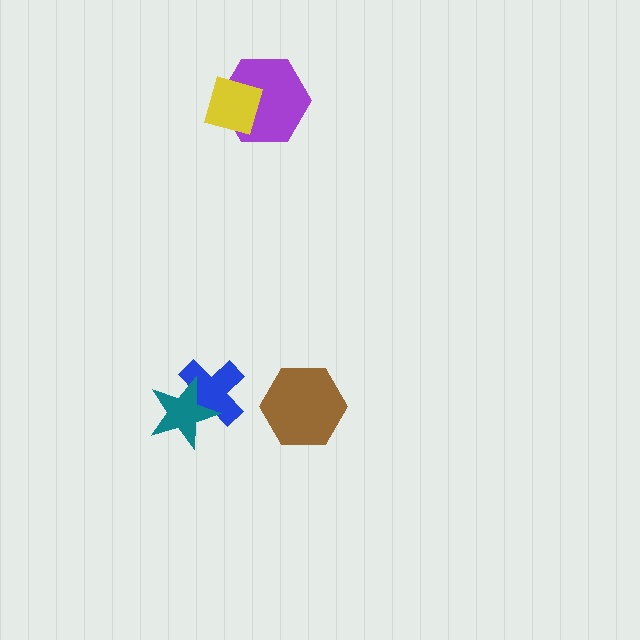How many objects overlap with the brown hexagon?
0 objects overlap with the brown hexagon.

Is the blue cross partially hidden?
Yes, it is partially covered by another shape.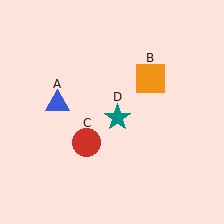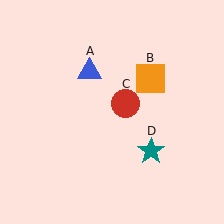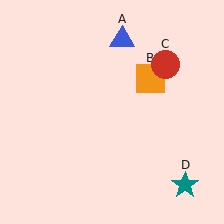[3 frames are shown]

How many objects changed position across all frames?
3 objects changed position: blue triangle (object A), red circle (object C), teal star (object D).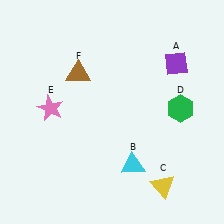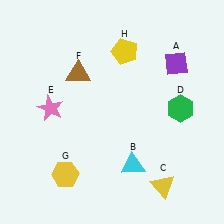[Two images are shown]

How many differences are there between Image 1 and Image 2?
There are 2 differences between the two images.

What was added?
A yellow hexagon (G), a yellow pentagon (H) were added in Image 2.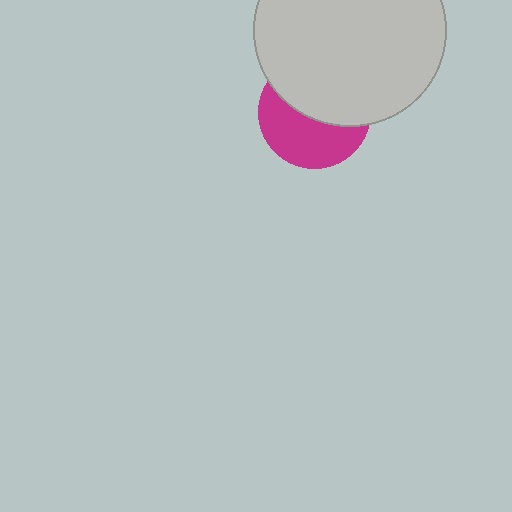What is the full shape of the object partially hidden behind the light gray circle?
The partially hidden object is a magenta circle.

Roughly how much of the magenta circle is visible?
About half of it is visible (roughly 48%).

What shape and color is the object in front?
The object in front is a light gray circle.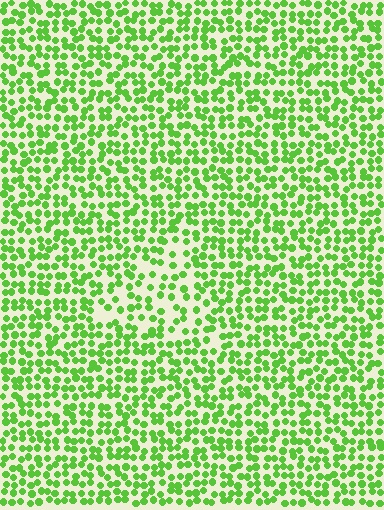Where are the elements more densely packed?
The elements are more densely packed outside the triangle boundary.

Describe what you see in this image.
The image contains small lime elements arranged at two different densities. A triangle-shaped region is visible where the elements are less densely packed than the surrounding area.